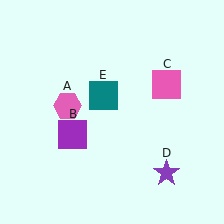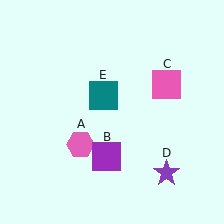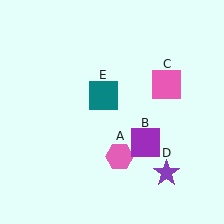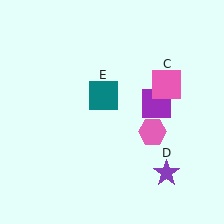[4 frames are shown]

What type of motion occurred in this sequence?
The pink hexagon (object A), purple square (object B) rotated counterclockwise around the center of the scene.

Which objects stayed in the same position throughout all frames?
Pink square (object C) and purple star (object D) and teal square (object E) remained stationary.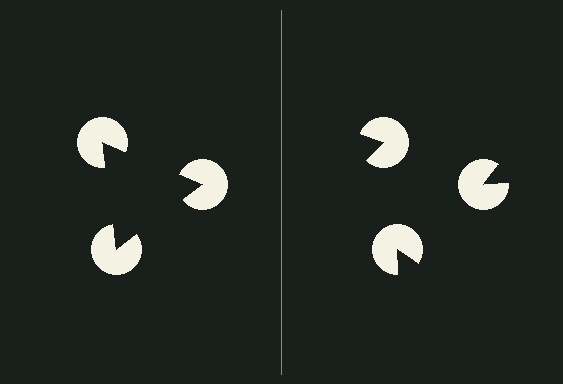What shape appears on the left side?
An illusory triangle.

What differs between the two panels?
The pac-man discs are positioned identically on both sides; only the wedge orientations differ. On the left they align to a triangle; on the right they are misaligned.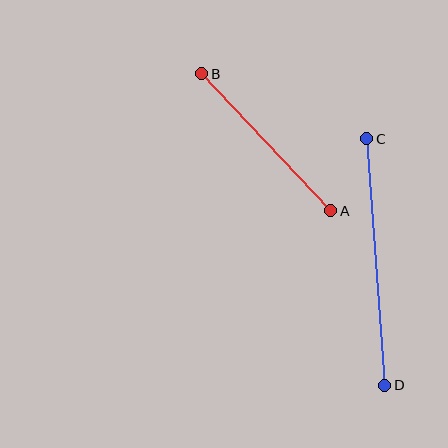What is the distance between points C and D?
The distance is approximately 247 pixels.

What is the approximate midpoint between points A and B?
The midpoint is at approximately (266, 142) pixels.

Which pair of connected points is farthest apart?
Points C and D are farthest apart.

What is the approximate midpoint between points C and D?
The midpoint is at approximately (376, 262) pixels.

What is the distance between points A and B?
The distance is approximately 188 pixels.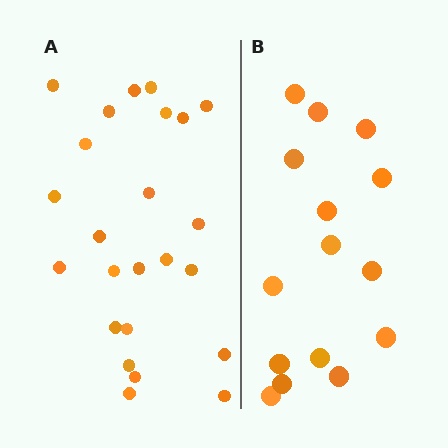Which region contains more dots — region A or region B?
Region A (the left region) has more dots.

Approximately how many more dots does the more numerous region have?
Region A has roughly 8 or so more dots than region B.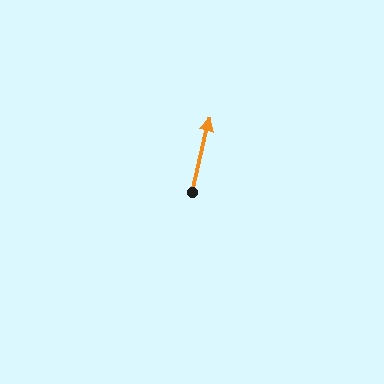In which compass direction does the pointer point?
North.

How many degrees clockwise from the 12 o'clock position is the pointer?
Approximately 13 degrees.